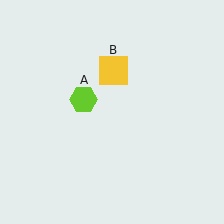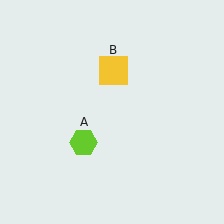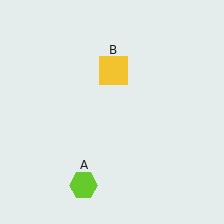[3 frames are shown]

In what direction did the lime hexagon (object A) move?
The lime hexagon (object A) moved down.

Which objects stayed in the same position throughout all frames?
Yellow square (object B) remained stationary.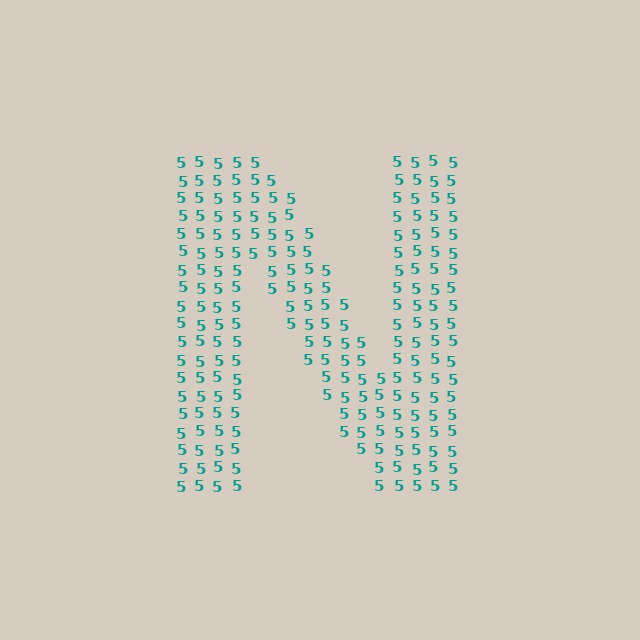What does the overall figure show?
The overall figure shows the letter N.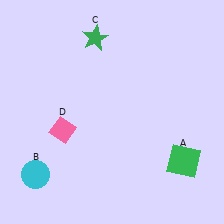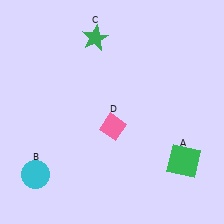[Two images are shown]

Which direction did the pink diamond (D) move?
The pink diamond (D) moved right.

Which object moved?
The pink diamond (D) moved right.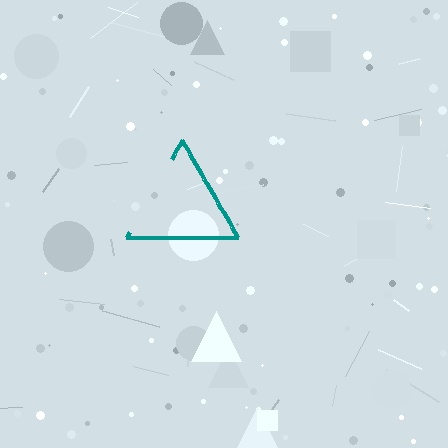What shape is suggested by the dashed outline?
The dashed outline suggests a triangle.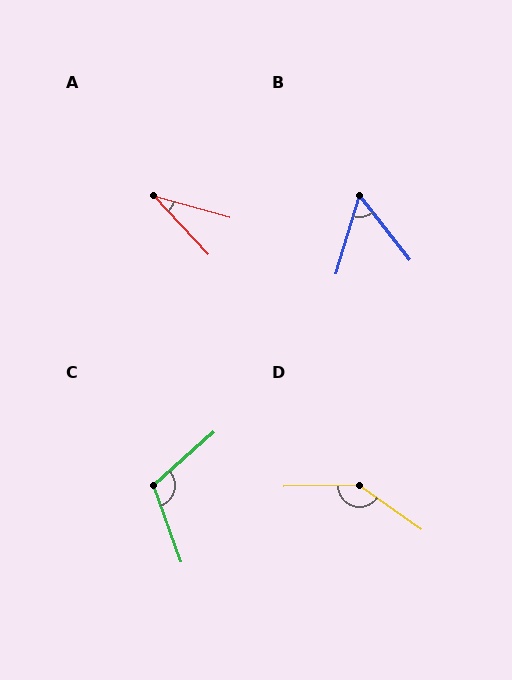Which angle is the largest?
D, at approximately 144 degrees.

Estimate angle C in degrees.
Approximately 111 degrees.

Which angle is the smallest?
A, at approximately 31 degrees.